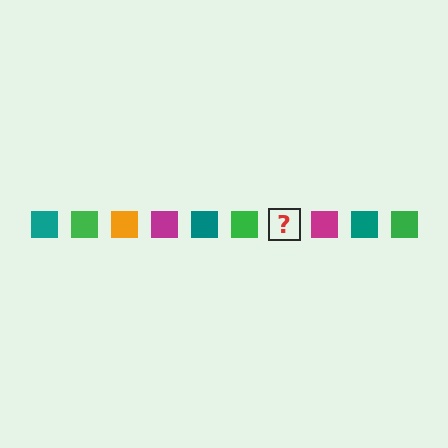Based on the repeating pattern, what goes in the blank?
The blank should be an orange square.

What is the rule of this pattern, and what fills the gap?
The rule is that the pattern cycles through teal, green, orange, magenta squares. The gap should be filled with an orange square.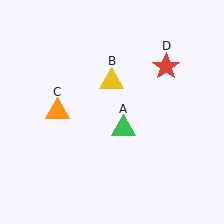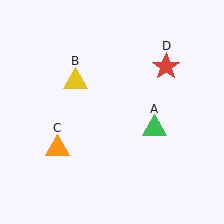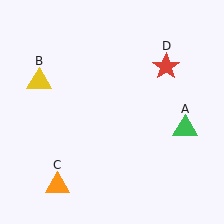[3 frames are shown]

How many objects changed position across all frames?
3 objects changed position: green triangle (object A), yellow triangle (object B), orange triangle (object C).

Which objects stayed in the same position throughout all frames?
Red star (object D) remained stationary.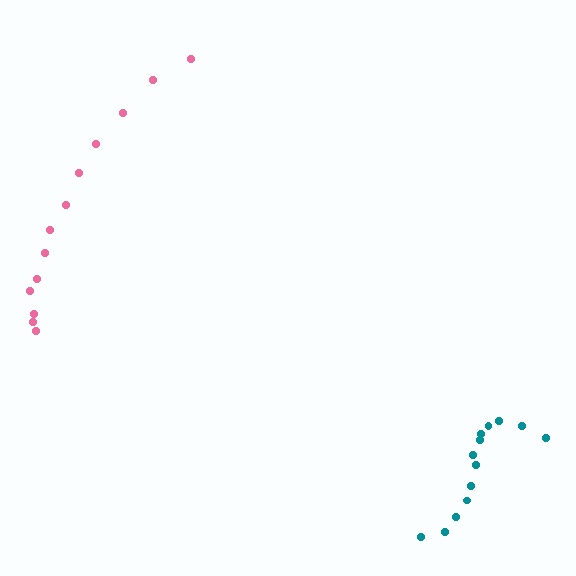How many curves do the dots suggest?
There are 2 distinct paths.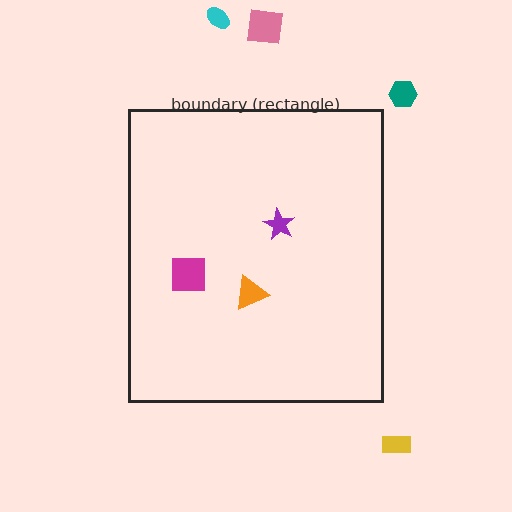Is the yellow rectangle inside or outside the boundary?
Outside.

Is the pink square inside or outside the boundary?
Outside.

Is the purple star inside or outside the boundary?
Inside.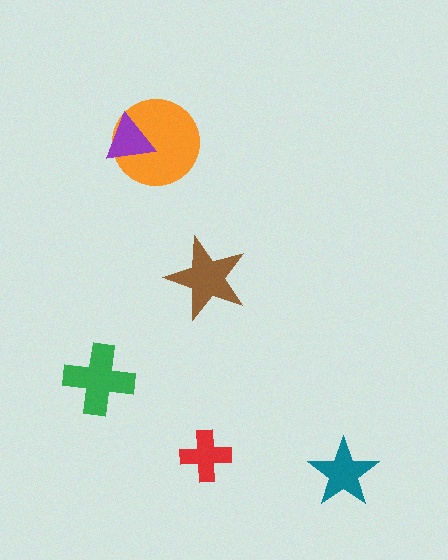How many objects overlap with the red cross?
0 objects overlap with the red cross.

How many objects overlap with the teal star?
0 objects overlap with the teal star.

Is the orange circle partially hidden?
Yes, it is partially covered by another shape.